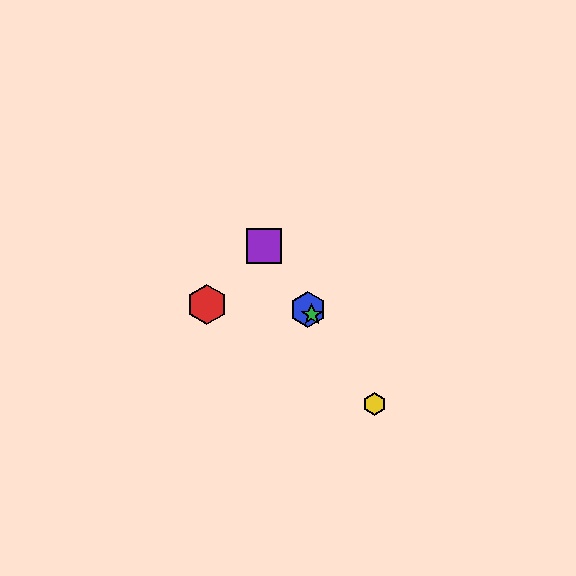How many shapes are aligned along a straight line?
4 shapes (the blue hexagon, the green star, the yellow hexagon, the purple square) are aligned along a straight line.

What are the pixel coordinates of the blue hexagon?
The blue hexagon is at (308, 309).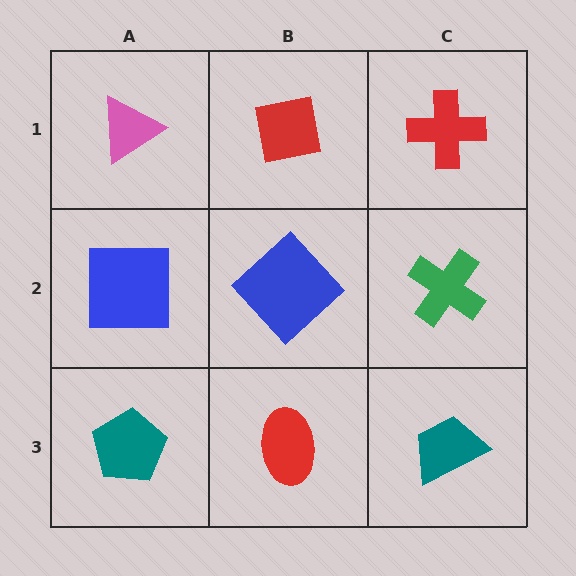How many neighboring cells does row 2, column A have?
3.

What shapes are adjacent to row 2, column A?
A pink triangle (row 1, column A), a teal pentagon (row 3, column A), a blue diamond (row 2, column B).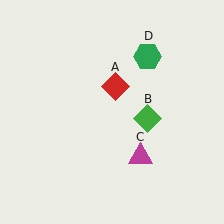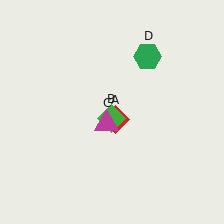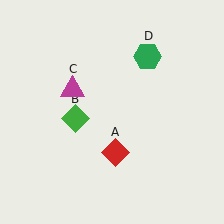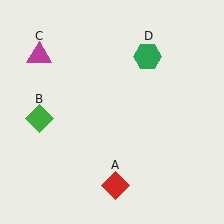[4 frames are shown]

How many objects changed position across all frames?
3 objects changed position: red diamond (object A), green diamond (object B), magenta triangle (object C).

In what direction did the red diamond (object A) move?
The red diamond (object A) moved down.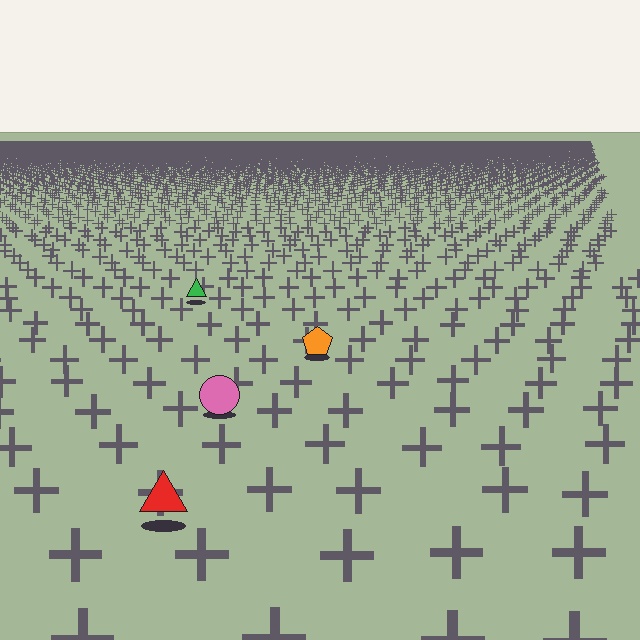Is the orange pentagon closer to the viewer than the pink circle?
No. The pink circle is closer — you can tell from the texture gradient: the ground texture is coarser near it.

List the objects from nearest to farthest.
From nearest to farthest: the red triangle, the pink circle, the orange pentagon, the green triangle.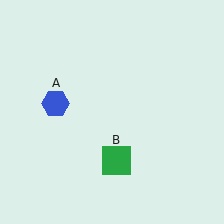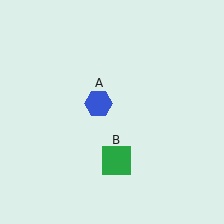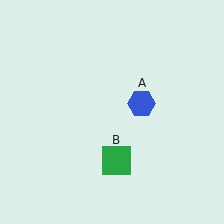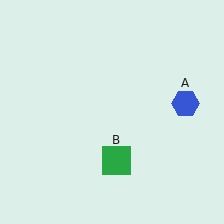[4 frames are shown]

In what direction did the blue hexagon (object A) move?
The blue hexagon (object A) moved right.